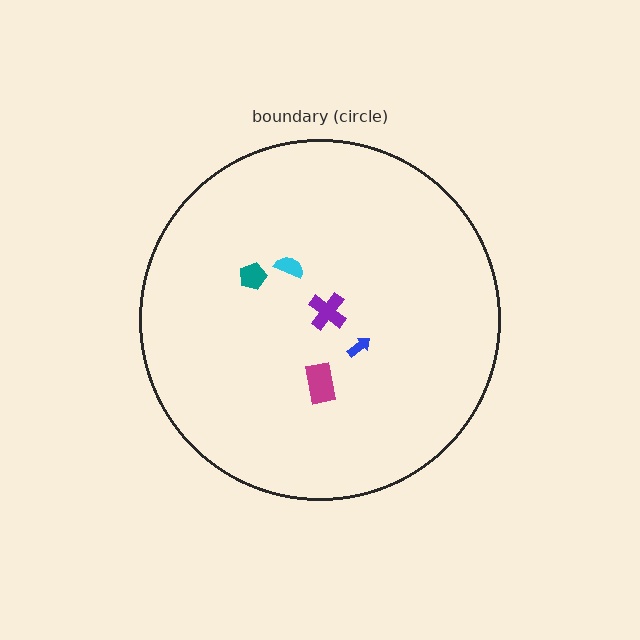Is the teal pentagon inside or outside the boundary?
Inside.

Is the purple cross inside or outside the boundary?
Inside.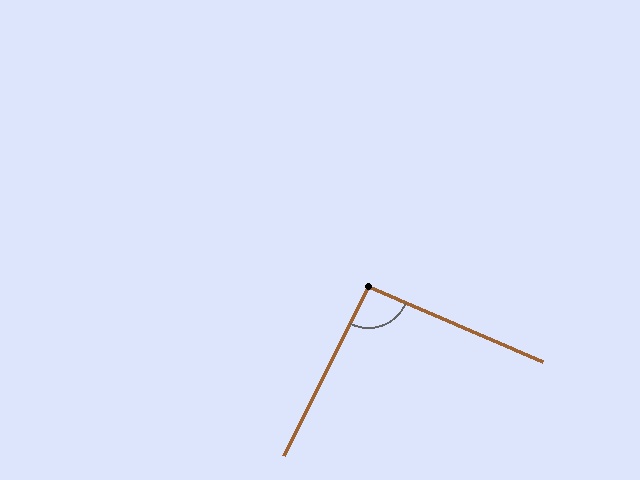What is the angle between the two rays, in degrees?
Approximately 93 degrees.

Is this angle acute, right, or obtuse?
It is approximately a right angle.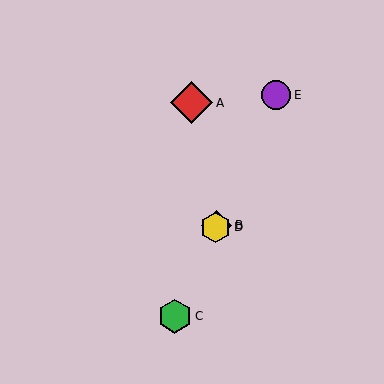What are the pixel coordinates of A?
Object A is at (192, 103).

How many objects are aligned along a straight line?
4 objects (B, C, D, E) are aligned along a straight line.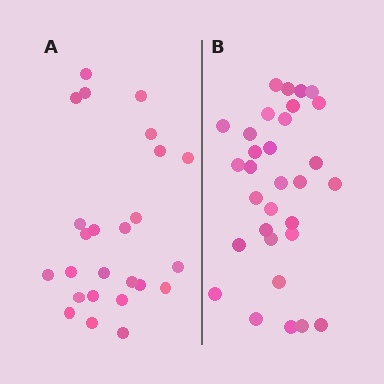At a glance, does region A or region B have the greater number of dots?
Region B (the right region) has more dots.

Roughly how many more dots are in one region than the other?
Region B has about 6 more dots than region A.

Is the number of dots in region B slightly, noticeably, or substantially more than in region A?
Region B has only slightly more — the two regions are fairly close. The ratio is roughly 1.2 to 1.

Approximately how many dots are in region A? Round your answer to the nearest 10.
About 20 dots. (The exact count is 25, which rounds to 20.)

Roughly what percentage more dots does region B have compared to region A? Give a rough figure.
About 25% more.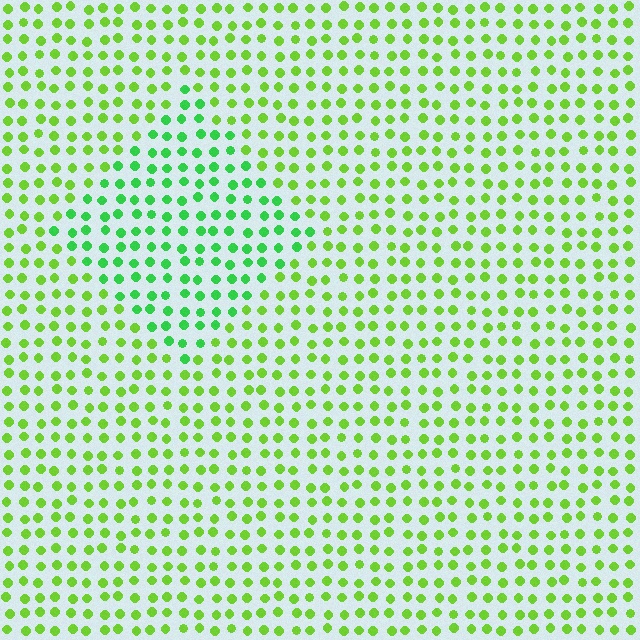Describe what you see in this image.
The image is filled with small lime elements in a uniform arrangement. A diamond-shaped region is visible where the elements are tinted to a slightly different hue, forming a subtle color boundary.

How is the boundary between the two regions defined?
The boundary is defined purely by a slight shift in hue (about 32 degrees). Spacing, size, and orientation are identical on both sides.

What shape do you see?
I see a diamond.